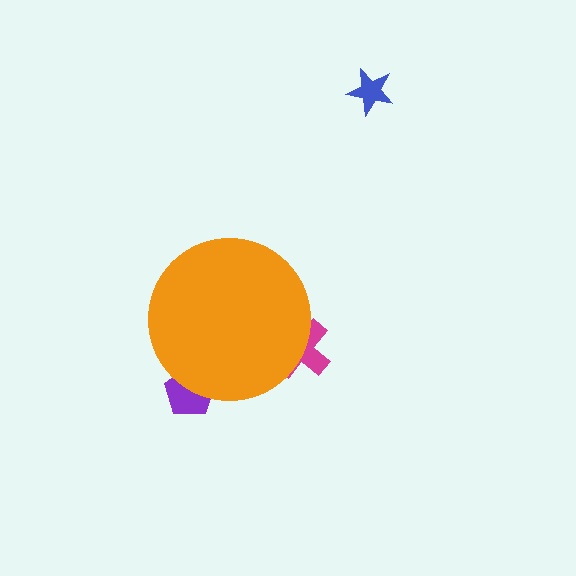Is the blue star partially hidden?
No, the blue star is fully visible.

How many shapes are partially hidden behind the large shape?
2 shapes are partially hidden.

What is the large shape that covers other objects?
An orange circle.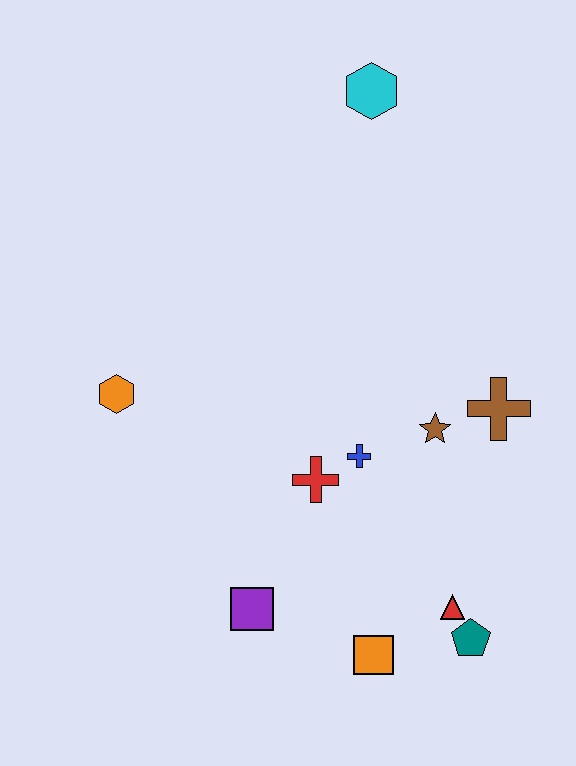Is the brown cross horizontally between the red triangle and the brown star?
No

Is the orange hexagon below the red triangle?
No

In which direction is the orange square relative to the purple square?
The orange square is to the right of the purple square.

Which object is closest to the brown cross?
The brown star is closest to the brown cross.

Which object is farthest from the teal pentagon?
The cyan hexagon is farthest from the teal pentagon.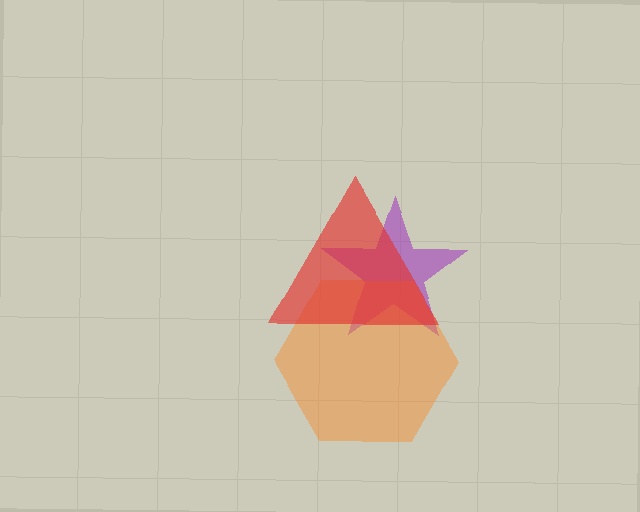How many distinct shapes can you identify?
There are 3 distinct shapes: a purple star, an orange hexagon, a red triangle.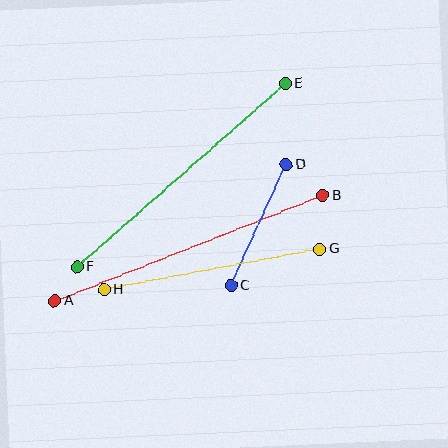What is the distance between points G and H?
The distance is approximately 220 pixels.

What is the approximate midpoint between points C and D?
The midpoint is at approximately (259, 225) pixels.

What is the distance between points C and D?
The distance is approximately 133 pixels.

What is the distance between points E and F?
The distance is approximately 277 pixels.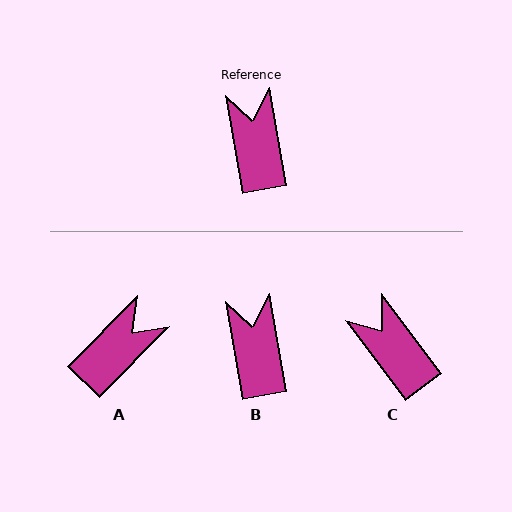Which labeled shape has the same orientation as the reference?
B.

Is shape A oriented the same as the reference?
No, it is off by about 54 degrees.